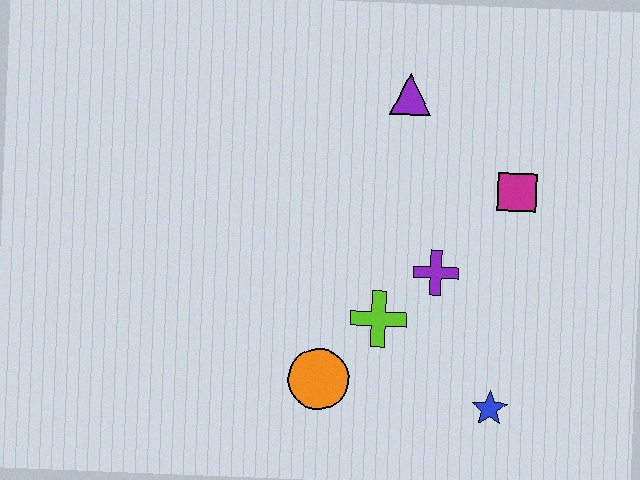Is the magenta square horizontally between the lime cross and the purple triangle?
No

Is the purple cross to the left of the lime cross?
No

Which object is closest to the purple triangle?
The magenta square is closest to the purple triangle.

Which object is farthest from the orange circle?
The purple triangle is farthest from the orange circle.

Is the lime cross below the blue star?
No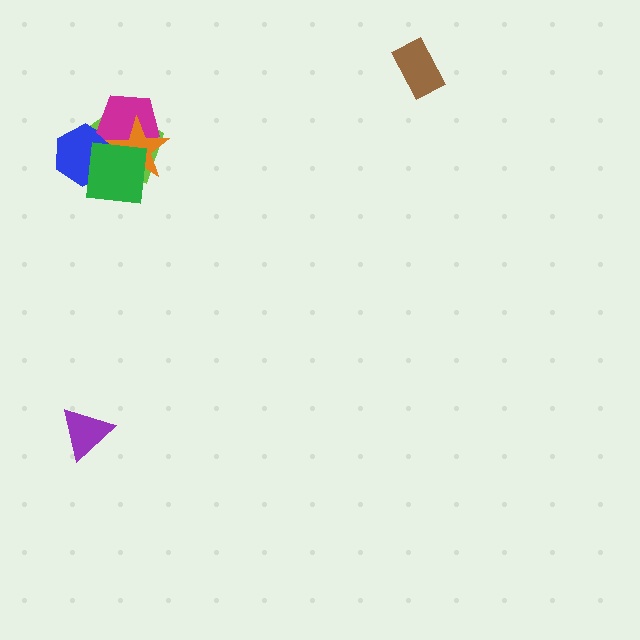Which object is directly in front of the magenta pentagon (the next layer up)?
The orange star is directly in front of the magenta pentagon.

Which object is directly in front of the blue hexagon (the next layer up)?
The magenta pentagon is directly in front of the blue hexagon.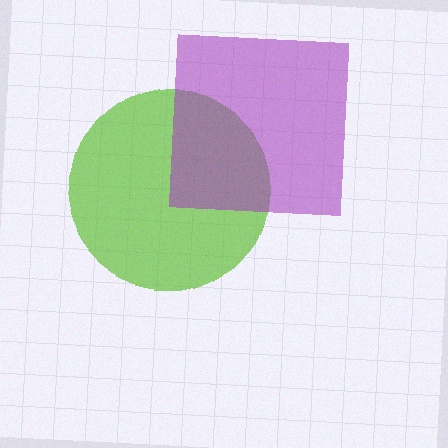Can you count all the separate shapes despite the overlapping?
Yes, there are 2 separate shapes.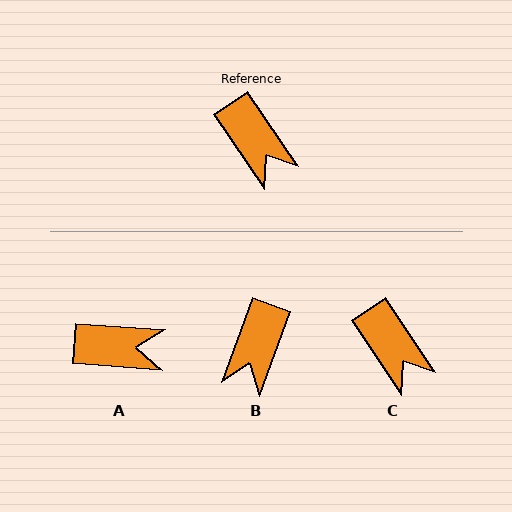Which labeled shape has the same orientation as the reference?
C.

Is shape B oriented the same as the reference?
No, it is off by about 54 degrees.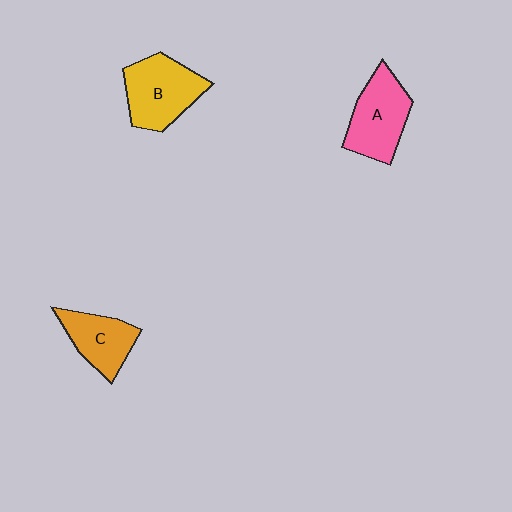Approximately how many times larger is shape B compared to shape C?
Approximately 1.4 times.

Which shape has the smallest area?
Shape C (orange).